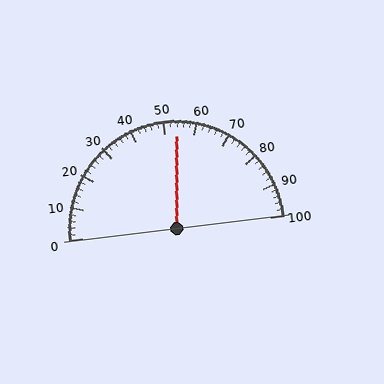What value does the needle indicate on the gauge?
The needle indicates approximately 54.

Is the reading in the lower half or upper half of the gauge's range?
The reading is in the upper half of the range (0 to 100).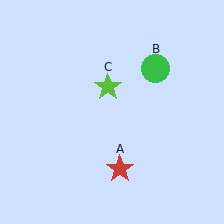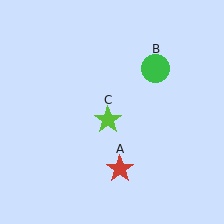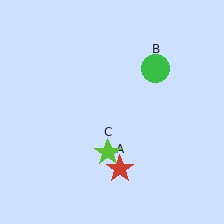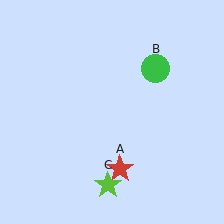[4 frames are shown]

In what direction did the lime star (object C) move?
The lime star (object C) moved down.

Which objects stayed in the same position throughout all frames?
Red star (object A) and green circle (object B) remained stationary.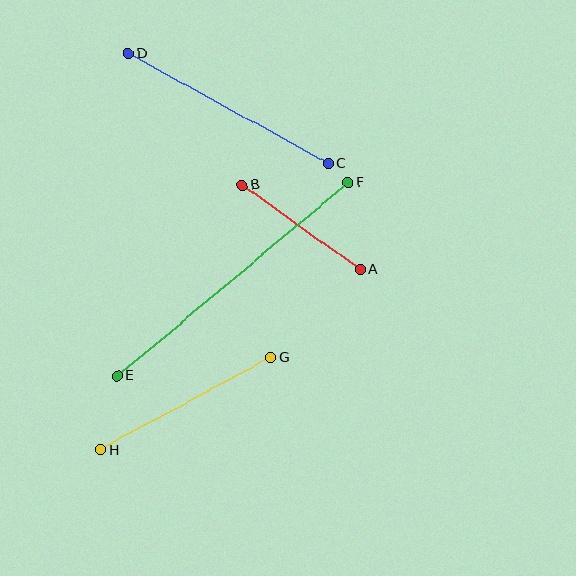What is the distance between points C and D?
The distance is approximately 228 pixels.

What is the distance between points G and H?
The distance is approximately 193 pixels.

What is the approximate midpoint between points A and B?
The midpoint is at approximately (301, 227) pixels.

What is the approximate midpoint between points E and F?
The midpoint is at approximately (233, 279) pixels.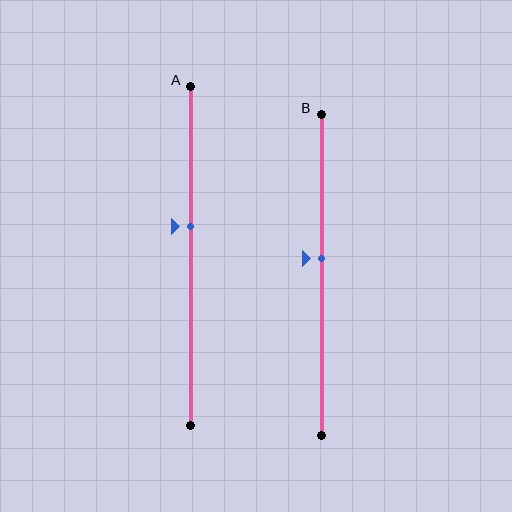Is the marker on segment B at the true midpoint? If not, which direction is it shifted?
No, the marker on segment B is shifted upward by about 5% of the segment length.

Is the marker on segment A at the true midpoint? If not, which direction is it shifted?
No, the marker on segment A is shifted upward by about 9% of the segment length.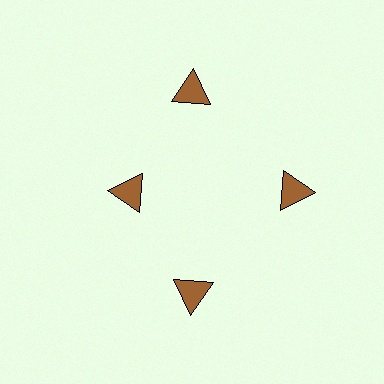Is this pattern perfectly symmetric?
No. The 4 brown triangles are arranged in a ring, but one element near the 9 o'clock position is pulled inward toward the center, breaking the 4-fold rotational symmetry.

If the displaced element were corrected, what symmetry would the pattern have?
It would have 4-fold rotational symmetry — the pattern would map onto itself every 90 degrees.